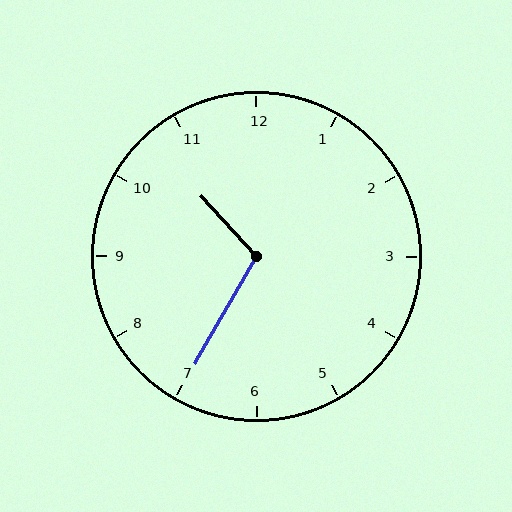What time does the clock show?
10:35.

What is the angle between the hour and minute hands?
Approximately 108 degrees.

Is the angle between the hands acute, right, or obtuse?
It is obtuse.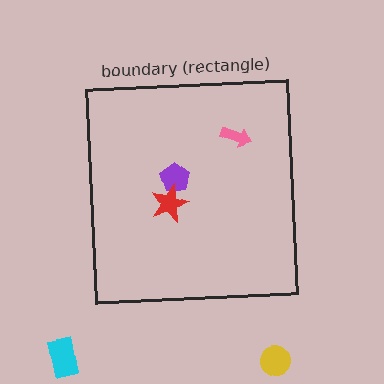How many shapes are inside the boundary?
3 inside, 2 outside.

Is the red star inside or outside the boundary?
Inside.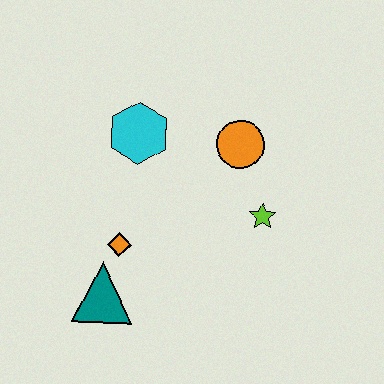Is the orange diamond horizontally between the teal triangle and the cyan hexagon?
Yes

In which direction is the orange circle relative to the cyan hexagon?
The orange circle is to the right of the cyan hexagon.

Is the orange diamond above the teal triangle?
Yes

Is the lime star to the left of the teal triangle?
No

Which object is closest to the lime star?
The orange circle is closest to the lime star.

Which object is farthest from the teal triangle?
The orange circle is farthest from the teal triangle.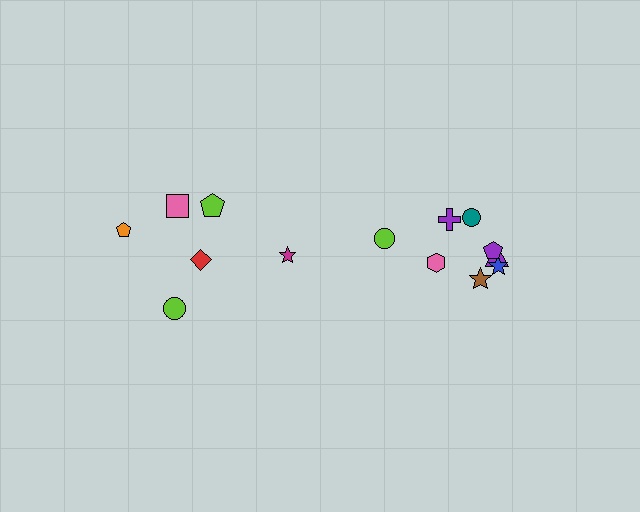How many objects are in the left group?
There are 6 objects.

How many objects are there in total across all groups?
There are 14 objects.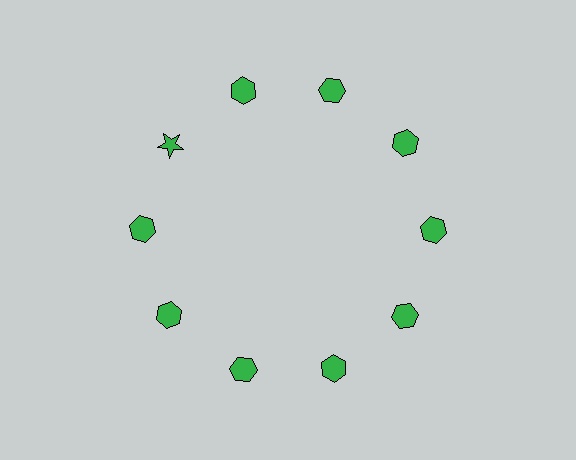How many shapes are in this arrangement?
There are 10 shapes arranged in a ring pattern.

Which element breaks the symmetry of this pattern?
The green star at roughly the 10 o'clock position breaks the symmetry. All other shapes are green hexagons.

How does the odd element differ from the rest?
It has a different shape: star instead of hexagon.